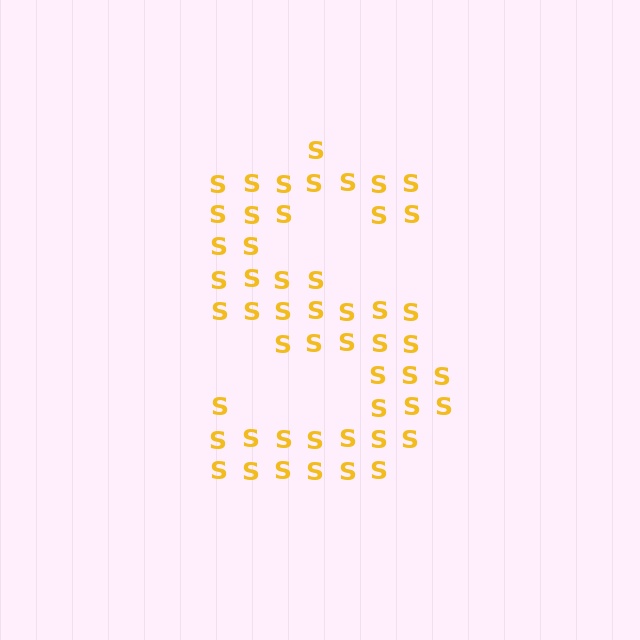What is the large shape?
The large shape is the letter S.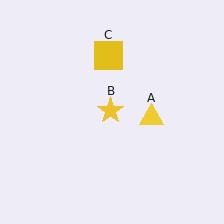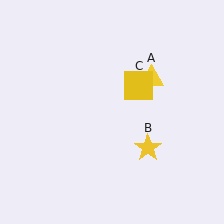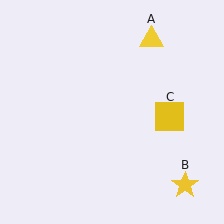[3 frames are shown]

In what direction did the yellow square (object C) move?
The yellow square (object C) moved down and to the right.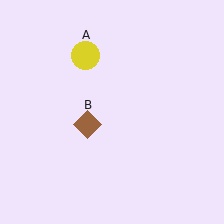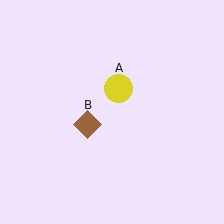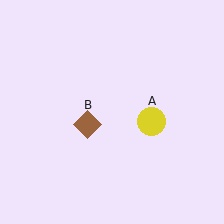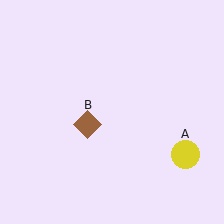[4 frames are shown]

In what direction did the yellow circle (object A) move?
The yellow circle (object A) moved down and to the right.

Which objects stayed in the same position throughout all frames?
Brown diamond (object B) remained stationary.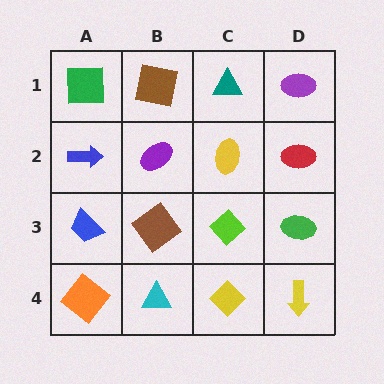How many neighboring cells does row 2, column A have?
3.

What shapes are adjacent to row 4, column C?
A lime diamond (row 3, column C), a cyan triangle (row 4, column B), a yellow arrow (row 4, column D).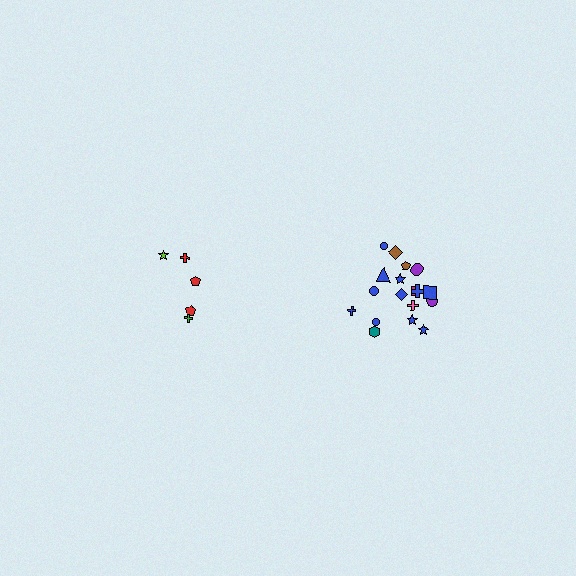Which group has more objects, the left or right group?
The right group.